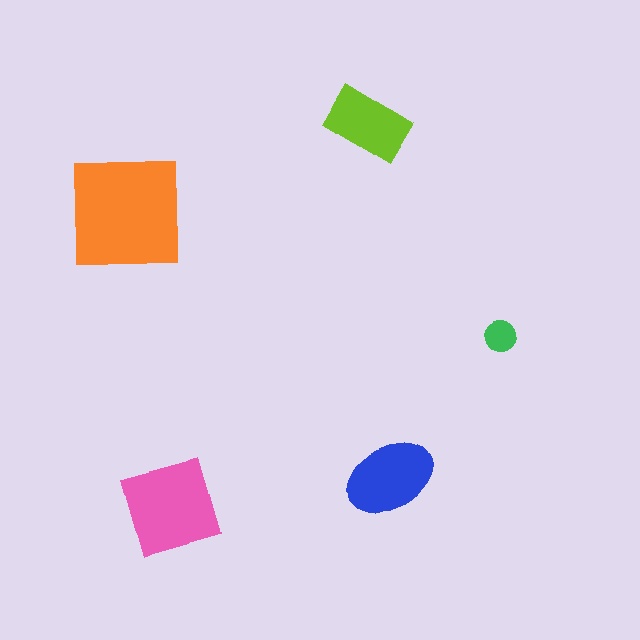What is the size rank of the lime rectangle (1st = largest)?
4th.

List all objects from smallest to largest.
The green circle, the lime rectangle, the blue ellipse, the pink diamond, the orange square.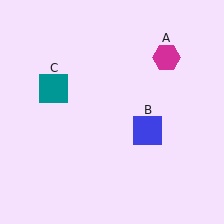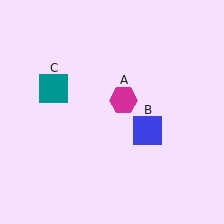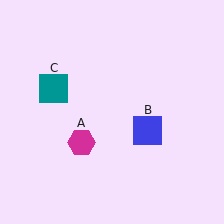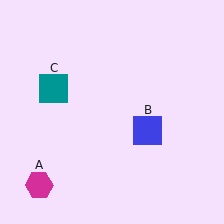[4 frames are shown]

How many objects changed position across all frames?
1 object changed position: magenta hexagon (object A).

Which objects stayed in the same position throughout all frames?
Blue square (object B) and teal square (object C) remained stationary.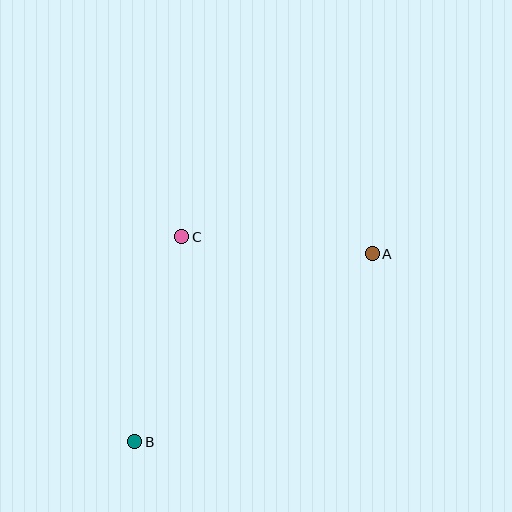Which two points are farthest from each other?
Points A and B are farthest from each other.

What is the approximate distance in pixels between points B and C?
The distance between B and C is approximately 210 pixels.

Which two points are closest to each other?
Points A and C are closest to each other.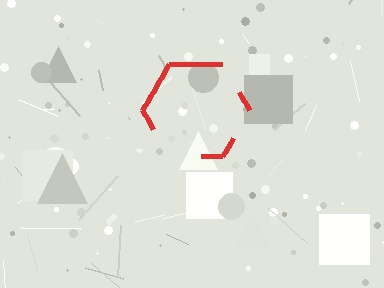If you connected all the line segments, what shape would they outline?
They would outline a hexagon.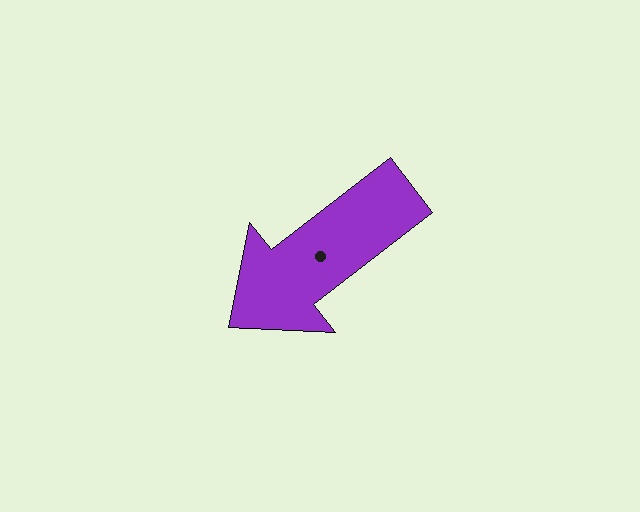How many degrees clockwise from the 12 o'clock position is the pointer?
Approximately 232 degrees.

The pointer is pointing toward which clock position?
Roughly 8 o'clock.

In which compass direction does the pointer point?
Southwest.